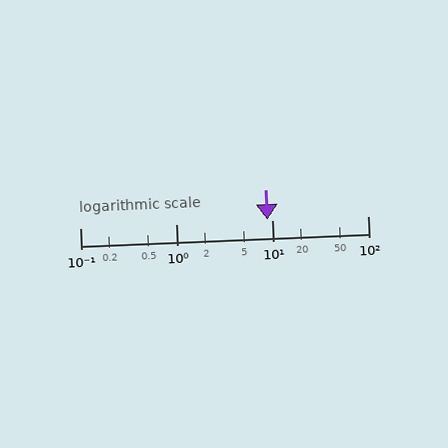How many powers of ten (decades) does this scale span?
The scale spans 3 decades, from 0.1 to 100.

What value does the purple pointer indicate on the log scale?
The pointer indicates approximately 9.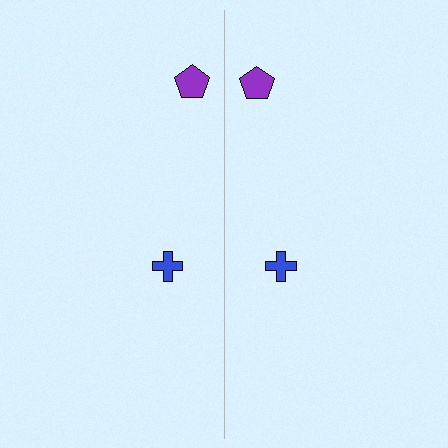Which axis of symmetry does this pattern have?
The pattern has a vertical axis of symmetry running through the center of the image.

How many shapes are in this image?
There are 4 shapes in this image.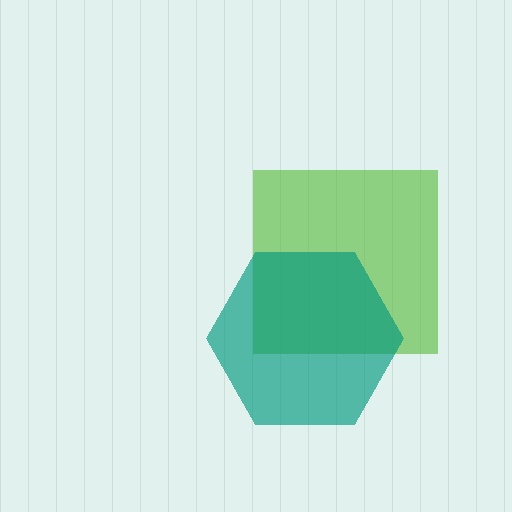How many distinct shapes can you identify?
There are 2 distinct shapes: a lime square, a teal hexagon.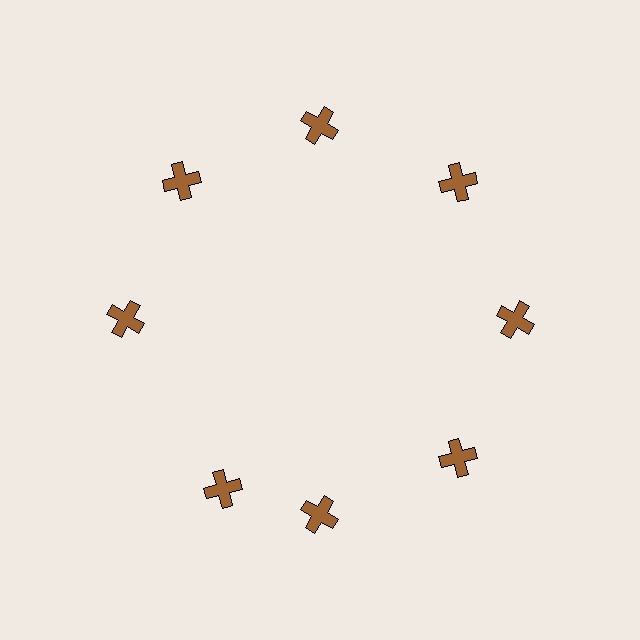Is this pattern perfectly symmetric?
No. The 8 brown crosses are arranged in a ring, but one element near the 8 o'clock position is rotated out of alignment along the ring, breaking the 8-fold rotational symmetry.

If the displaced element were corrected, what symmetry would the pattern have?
It would have 8-fold rotational symmetry — the pattern would map onto itself every 45 degrees.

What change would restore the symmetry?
The symmetry would be restored by rotating it back into even spacing with its neighbors so that all 8 crosses sit at equal angles and equal distance from the center.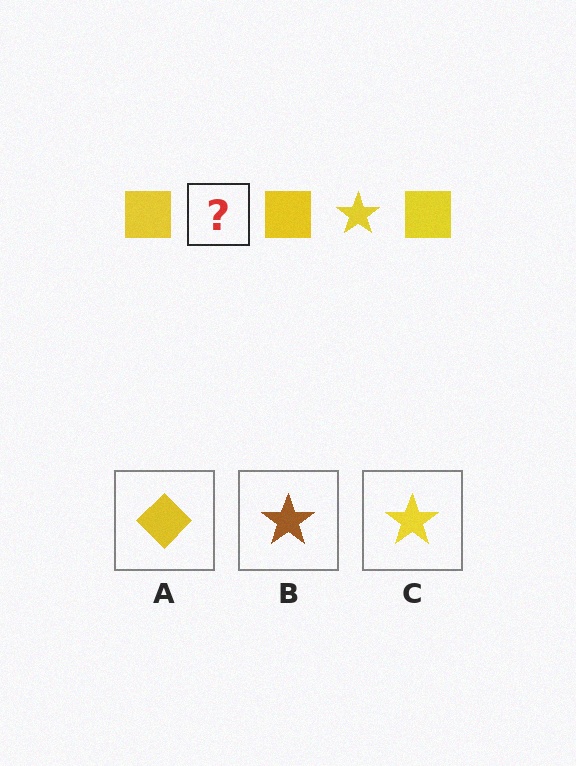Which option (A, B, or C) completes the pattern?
C.